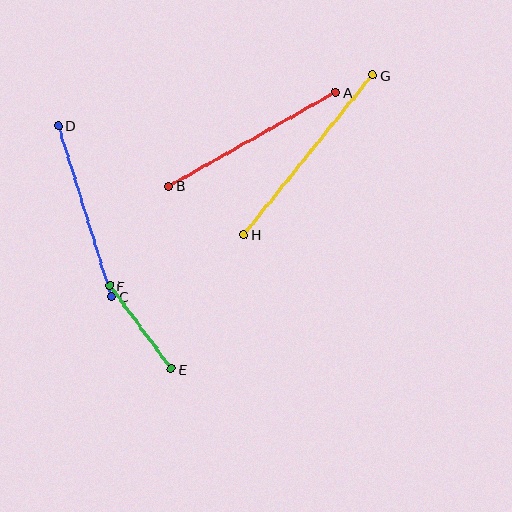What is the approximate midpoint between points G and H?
The midpoint is at approximately (308, 155) pixels.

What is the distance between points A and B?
The distance is approximately 191 pixels.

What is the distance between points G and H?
The distance is approximately 205 pixels.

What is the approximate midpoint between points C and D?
The midpoint is at approximately (85, 211) pixels.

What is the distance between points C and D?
The distance is approximately 179 pixels.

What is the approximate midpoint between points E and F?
The midpoint is at approximately (140, 327) pixels.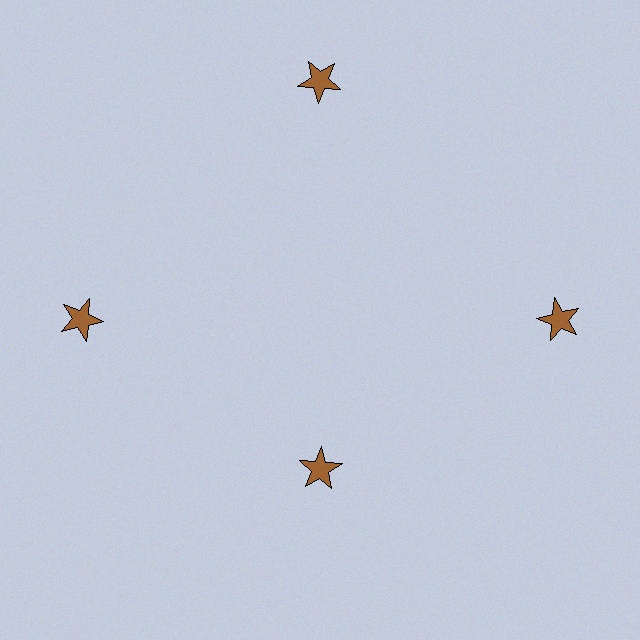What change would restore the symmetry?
The symmetry would be restored by moving it outward, back onto the ring so that all 4 stars sit at equal angles and equal distance from the center.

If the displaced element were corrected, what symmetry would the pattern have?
It would have 4-fold rotational symmetry — the pattern would map onto itself every 90 degrees.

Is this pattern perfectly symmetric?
No. The 4 brown stars are arranged in a ring, but one element near the 6 o'clock position is pulled inward toward the center, breaking the 4-fold rotational symmetry.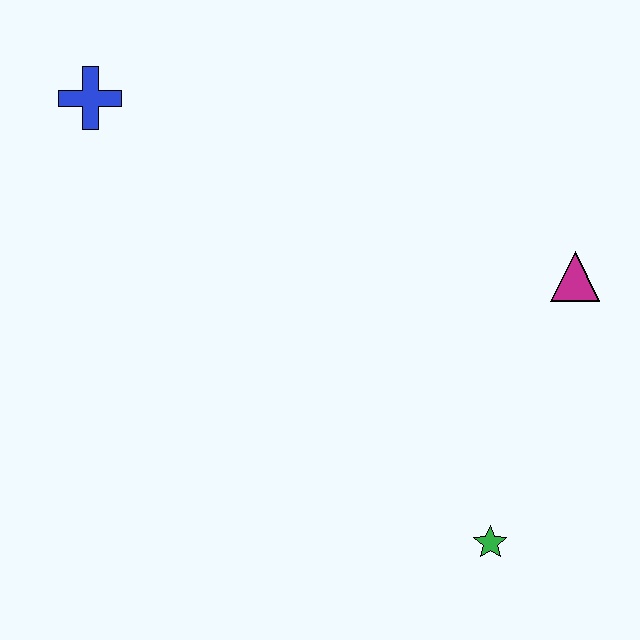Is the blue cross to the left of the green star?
Yes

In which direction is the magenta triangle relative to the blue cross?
The magenta triangle is to the right of the blue cross.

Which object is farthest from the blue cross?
The green star is farthest from the blue cross.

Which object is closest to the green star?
The magenta triangle is closest to the green star.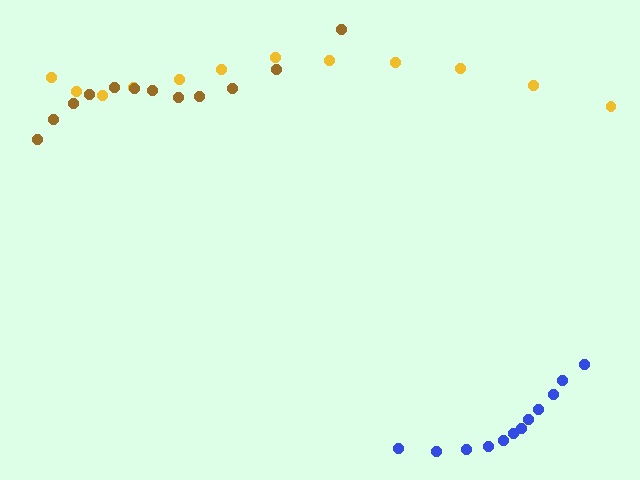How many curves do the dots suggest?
There are 3 distinct paths.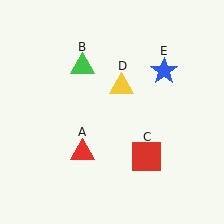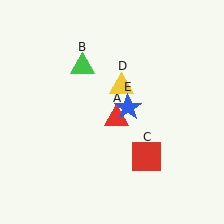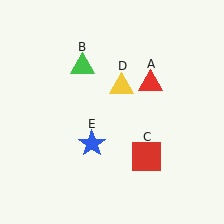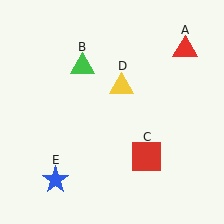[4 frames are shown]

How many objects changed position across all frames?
2 objects changed position: red triangle (object A), blue star (object E).